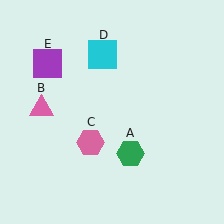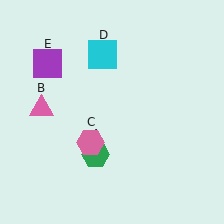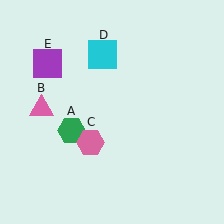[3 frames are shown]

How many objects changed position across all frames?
1 object changed position: green hexagon (object A).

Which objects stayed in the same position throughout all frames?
Pink triangle (object B) and pink hexagon (object C) and cyan square (object D) and purple square (object E) remained stationary.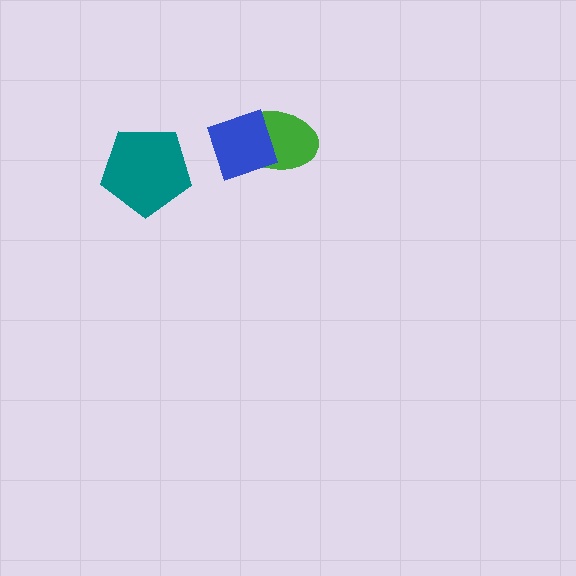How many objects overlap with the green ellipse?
1 object overlaps with the green ellipse.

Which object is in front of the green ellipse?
The blue diamond is in front of the green ellipse.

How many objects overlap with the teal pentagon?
0 objects overlap with the teal pentagon.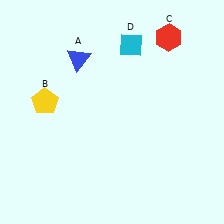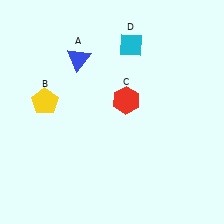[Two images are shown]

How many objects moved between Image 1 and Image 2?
1 object moved between the two images.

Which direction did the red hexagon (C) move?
The red hexagon (C) moved down.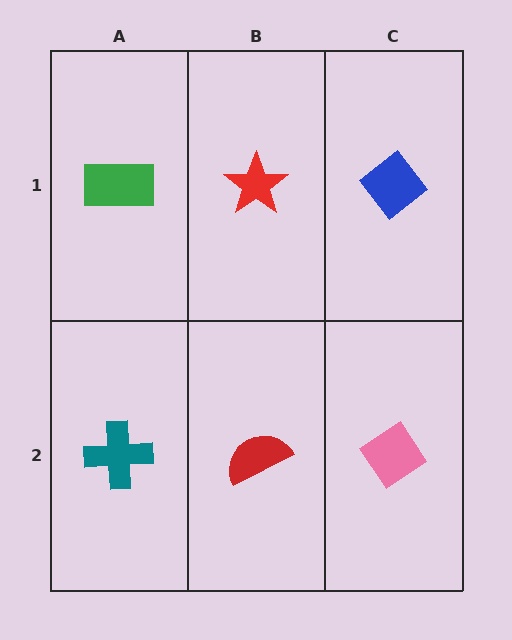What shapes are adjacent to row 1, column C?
A pink diamond (row 2, column C), a red star (row 1, column B).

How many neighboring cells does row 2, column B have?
3.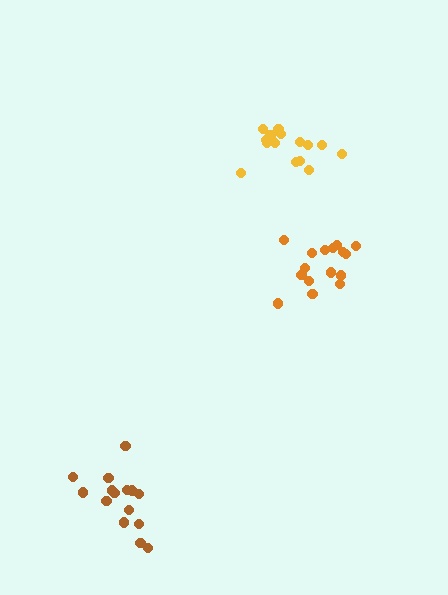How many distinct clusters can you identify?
There are 3 distinct clusters.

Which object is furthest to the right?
The orange cluster is rightmost.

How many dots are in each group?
Group 1: 16 dots, Group 2: 16 dots, Group 3: 15 dots (47 total).